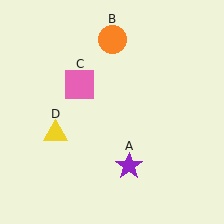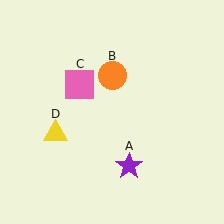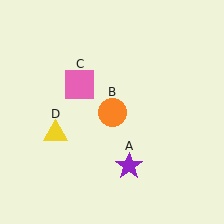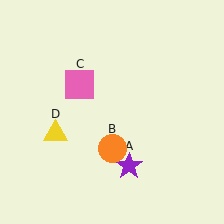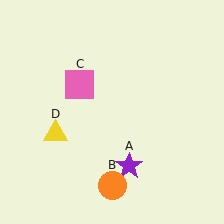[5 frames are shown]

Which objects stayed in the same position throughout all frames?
Purple star (object A) and pink square (object C) and yellow triangle (object D) remained stationary.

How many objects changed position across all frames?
1 object changed position: orange circle (object B).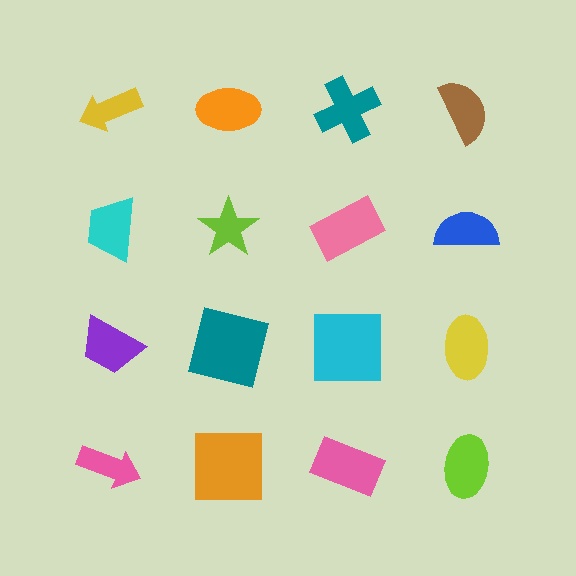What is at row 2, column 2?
A lime star.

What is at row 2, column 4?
A blue semicircle.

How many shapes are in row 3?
4 shapes.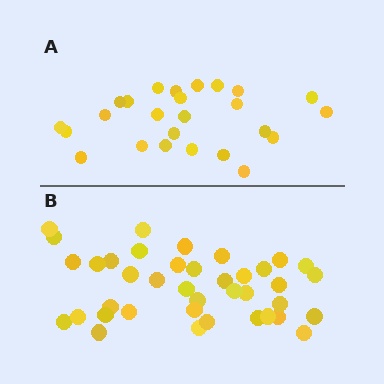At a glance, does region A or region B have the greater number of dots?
Region B (the bottom region) has more dots.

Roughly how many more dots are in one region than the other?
Region B has approximately 15 more dots than region A.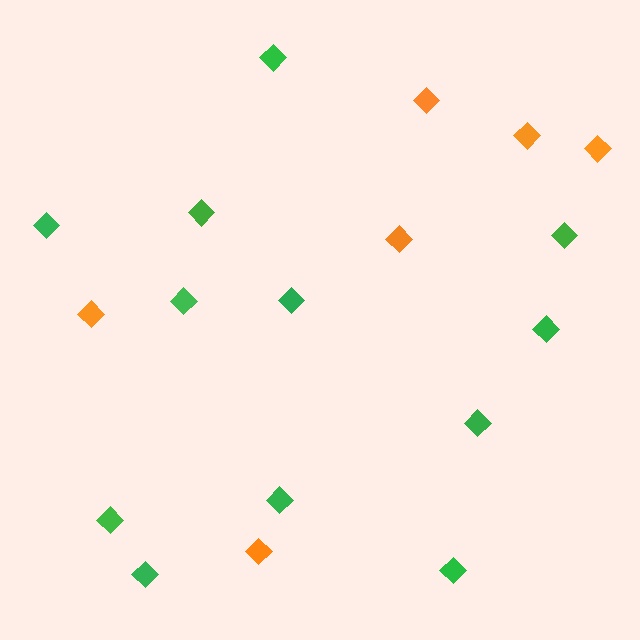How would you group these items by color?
There are 2 groups: one group of green diamonds (12) and one group of orange diamonds (6).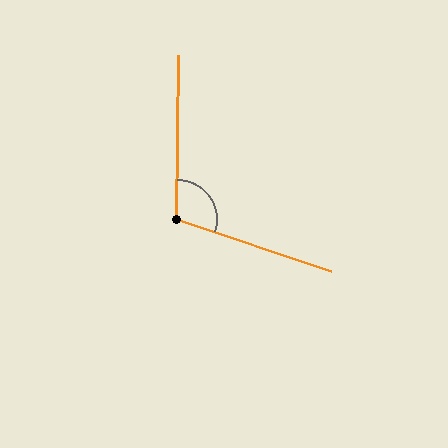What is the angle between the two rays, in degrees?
Approximately 108 degrees.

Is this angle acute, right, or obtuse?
It is obtuse.